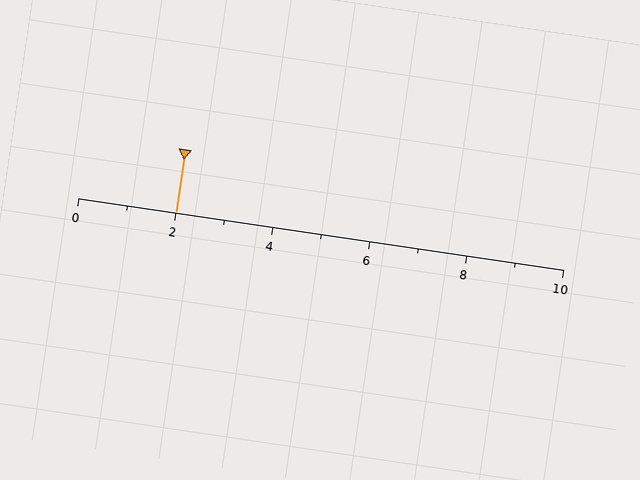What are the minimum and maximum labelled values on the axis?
The axis runs from 0 to 10.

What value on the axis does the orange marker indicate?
The marker indicates approximately 2.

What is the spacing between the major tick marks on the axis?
The major ticks are spaced 2 apart.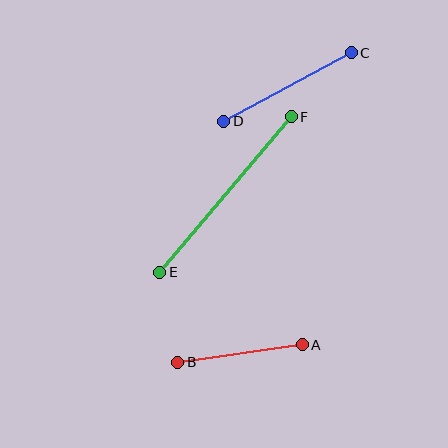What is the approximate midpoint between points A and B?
The midpoint is at approximately (240, 353) pixels.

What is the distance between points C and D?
The distance is approximately 145 pixels.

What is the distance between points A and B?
The distance is approximately 126 pixels.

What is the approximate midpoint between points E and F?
The midpoint is at approximately (225, 194) pixels.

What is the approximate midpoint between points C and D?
The midpoint is at approximately (288, 87) pixels.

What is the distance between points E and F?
The distance is approximately 204 pixels.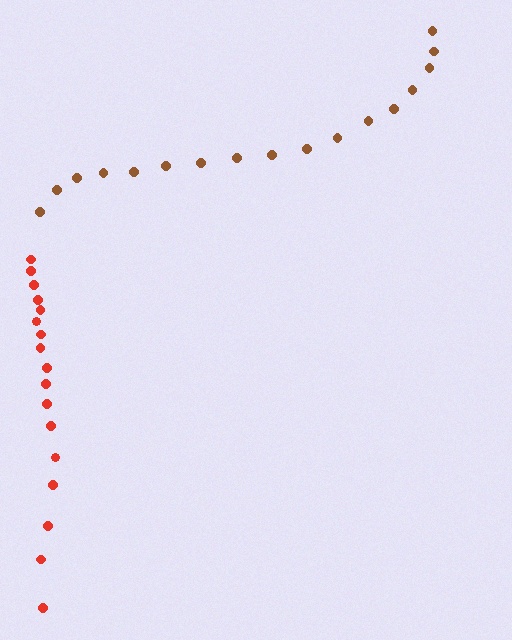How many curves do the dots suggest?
There are 2 distinct paths.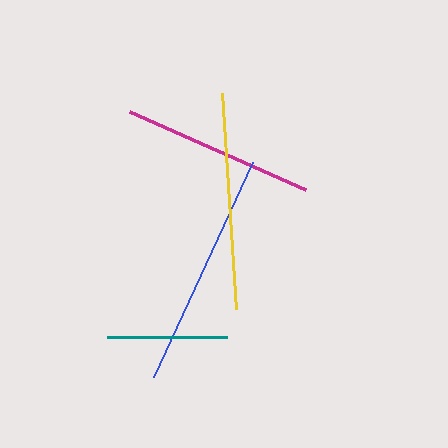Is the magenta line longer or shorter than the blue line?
The blue line is longer than the magenta line.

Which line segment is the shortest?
The teal line is the shortest at approximately 120 pixels.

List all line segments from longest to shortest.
From longest to shortest: blue, yellow, magenta, teal.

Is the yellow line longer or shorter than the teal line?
The yellow line is longer than the teal line.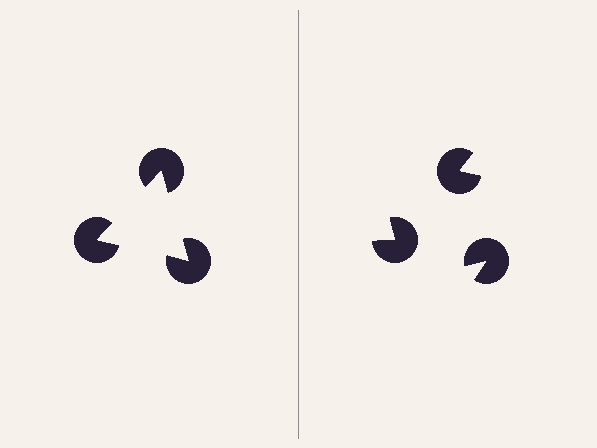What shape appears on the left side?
An illusory triangle.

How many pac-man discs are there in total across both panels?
6 — 3 on each side.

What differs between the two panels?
The pac-man discs are positioned identically on both sides; only the wedge orientations differ. On the left they align to a triangle; on the right they are misaligned.